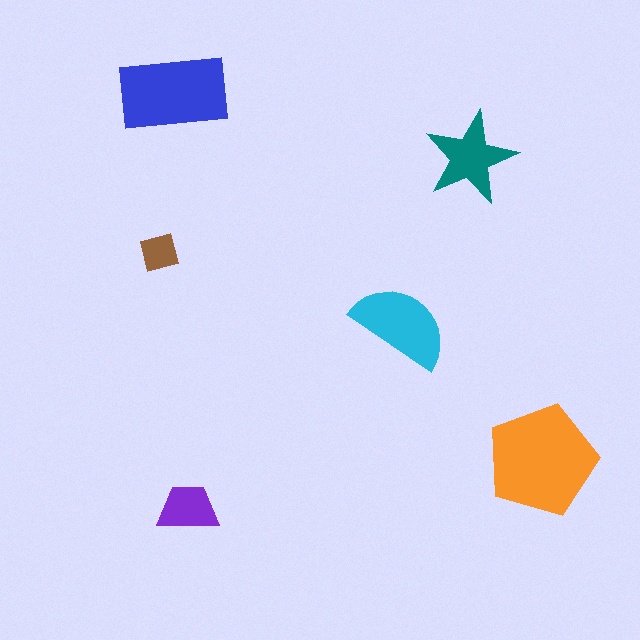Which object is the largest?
The orange pentagon.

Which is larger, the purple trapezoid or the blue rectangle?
The blue rectangle.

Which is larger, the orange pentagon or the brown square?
The orange pentagon.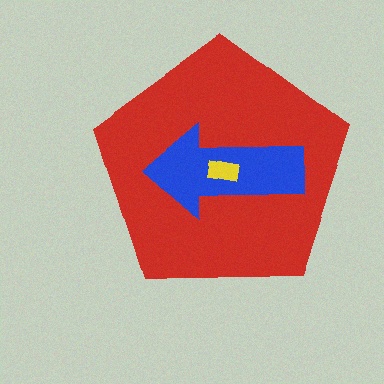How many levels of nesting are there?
3.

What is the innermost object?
The yellow rectangle.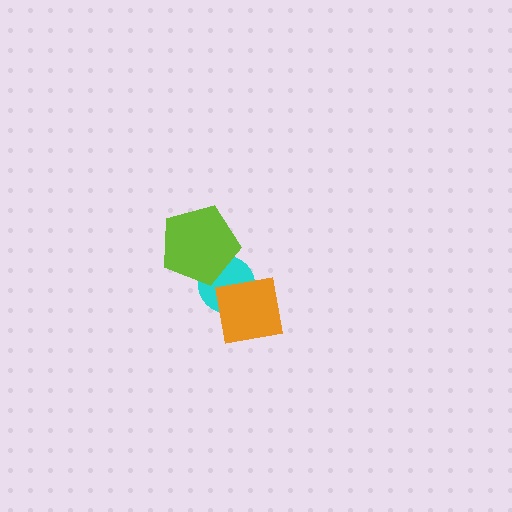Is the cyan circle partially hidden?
Yes, it is partially covered by another shape.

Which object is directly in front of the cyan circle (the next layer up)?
The orange square is directly in front of the cyan circle.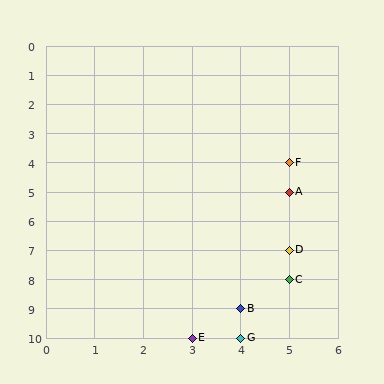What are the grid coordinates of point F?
Point F is at grid coordinates (5, 4).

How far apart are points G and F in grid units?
Points G and F are 1 column and 6 rows apart (about 6.1 grid units diagonally).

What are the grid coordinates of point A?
Point A is at grid coordinates (5, 5).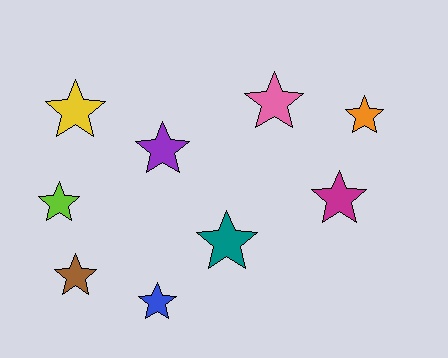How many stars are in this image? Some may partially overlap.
There are 9 stars.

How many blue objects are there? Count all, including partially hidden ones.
There is 1 blue object.